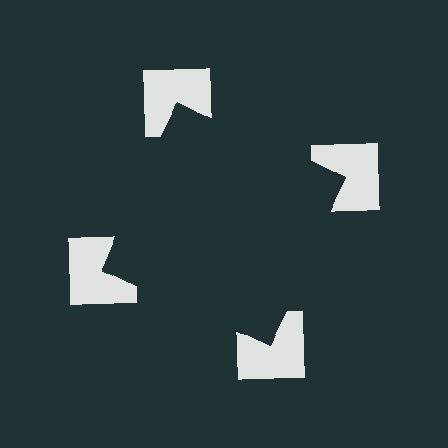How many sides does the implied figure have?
4 sides.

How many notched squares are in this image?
There are 4 — one at each vertex of the illusory square.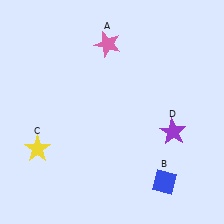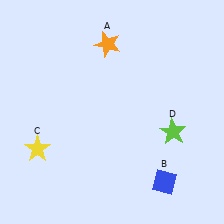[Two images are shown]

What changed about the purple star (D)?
In Image 1, D is purple. In Image 2, it changed to lime.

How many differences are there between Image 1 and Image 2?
There are 2 differences between the two images.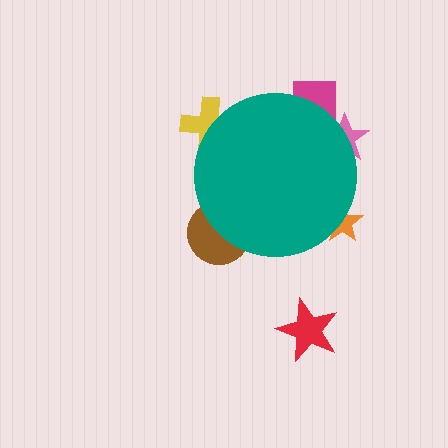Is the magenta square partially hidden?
Yes, the magenta square is partially hidden behind the teal circle.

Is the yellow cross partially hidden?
Yes, the yellow cross is partially hidden behind the teal circle.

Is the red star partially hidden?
No, the red star is fully visible.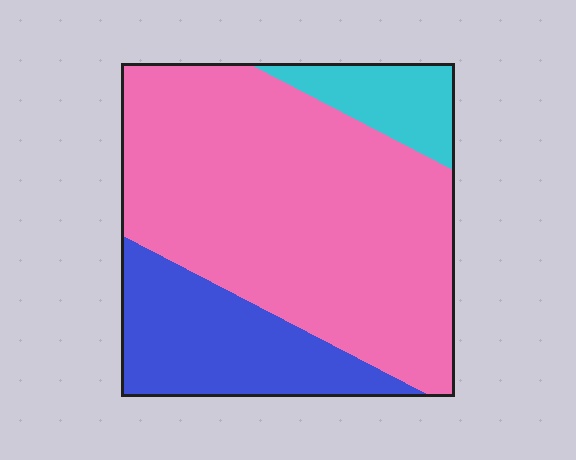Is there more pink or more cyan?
Pink.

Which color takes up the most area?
Pink, at roughly 65%.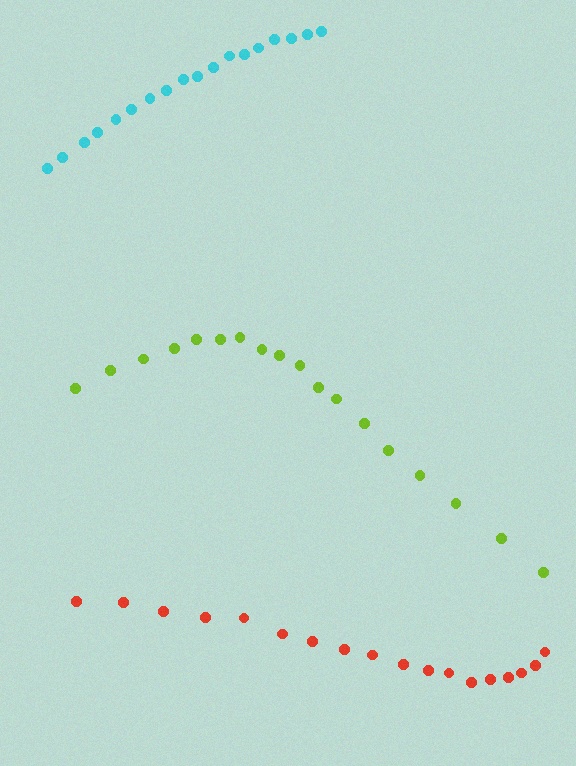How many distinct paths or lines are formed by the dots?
There are 3 distinct paths.